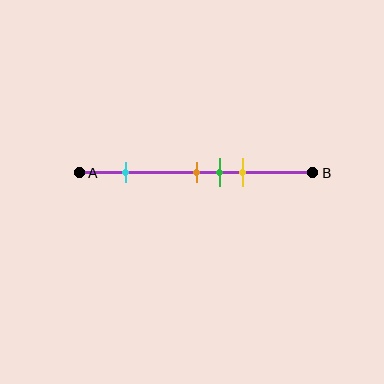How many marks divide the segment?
There are 4 marks dividing the segment.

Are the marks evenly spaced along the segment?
No, the marks are not evenly spaced.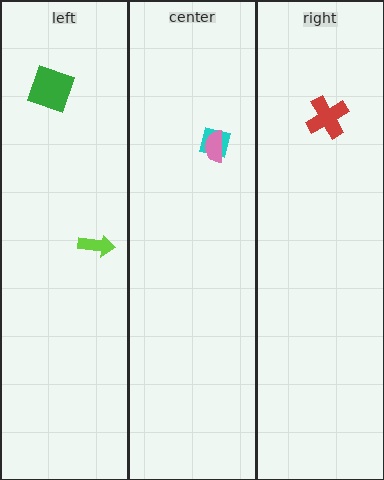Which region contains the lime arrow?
The left region.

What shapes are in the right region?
The red cross.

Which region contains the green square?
The left region.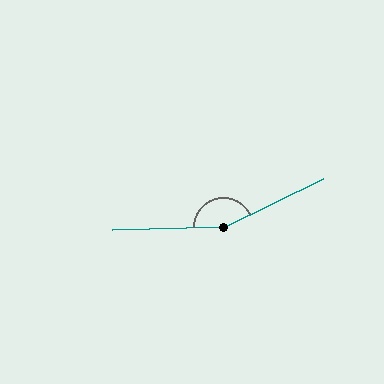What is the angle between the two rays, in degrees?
Approximately 155 degrees.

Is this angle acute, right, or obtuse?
It is obtuse.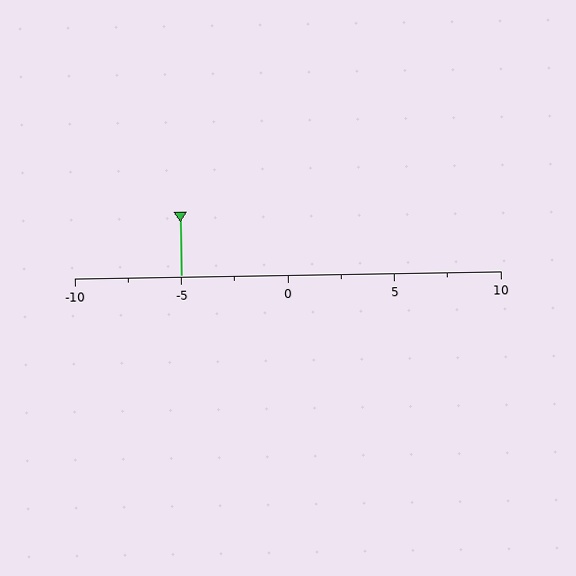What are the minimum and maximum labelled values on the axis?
The axis runs from -10 to 10.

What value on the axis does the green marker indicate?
The marker indicates approximately -5.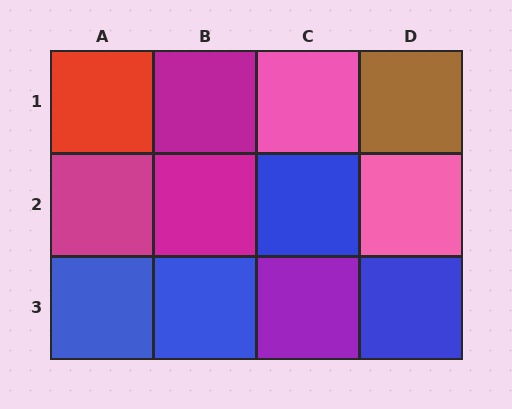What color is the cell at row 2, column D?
Pink.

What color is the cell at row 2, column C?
Blue.